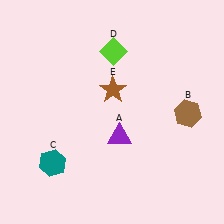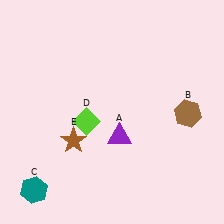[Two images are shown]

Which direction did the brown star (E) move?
The brown star (E) moved down.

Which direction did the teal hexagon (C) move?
The teal hexagon (C) moved down.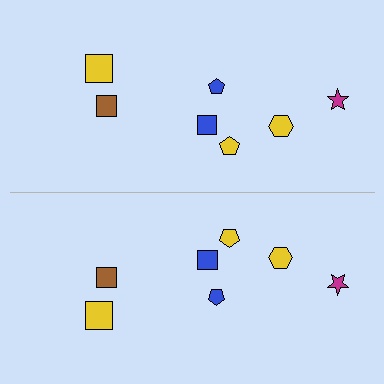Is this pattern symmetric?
Yes, this pattern has bilateral (reflection) symmetry.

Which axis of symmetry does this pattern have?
The pattern has a horizontal axis of symmetry running through the center of the image.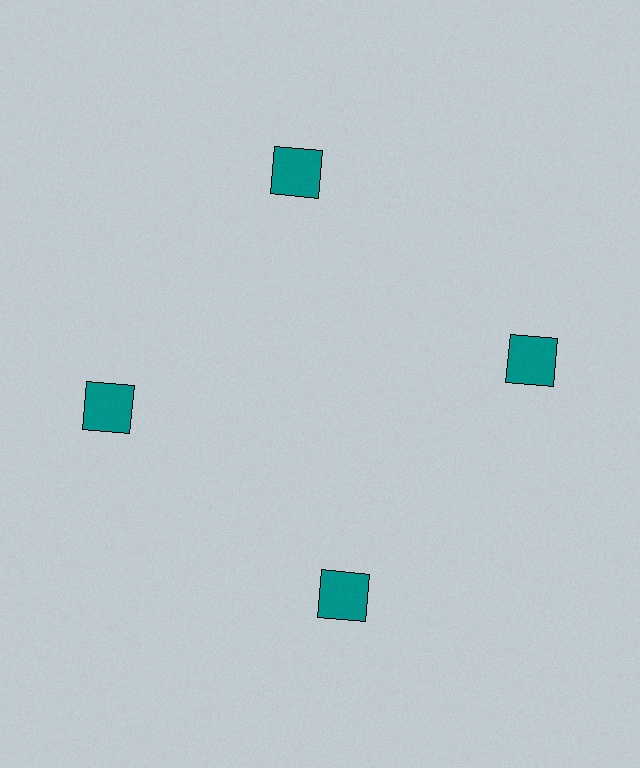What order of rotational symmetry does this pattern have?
This pattern has 4-fold rotational symmetry.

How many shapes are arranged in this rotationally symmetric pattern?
There are 4 shapes, arranged in 4 groups of 1.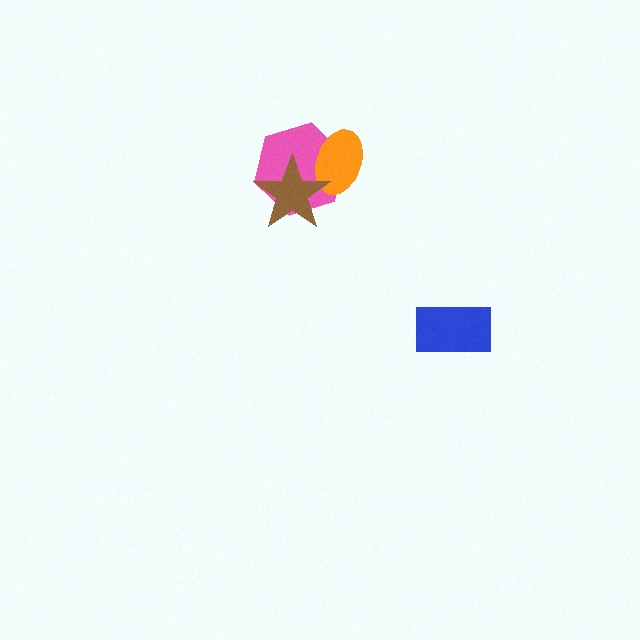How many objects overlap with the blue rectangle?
0 objects overlap with the blue rectangle.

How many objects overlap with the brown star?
2 objects overlap with the brown star.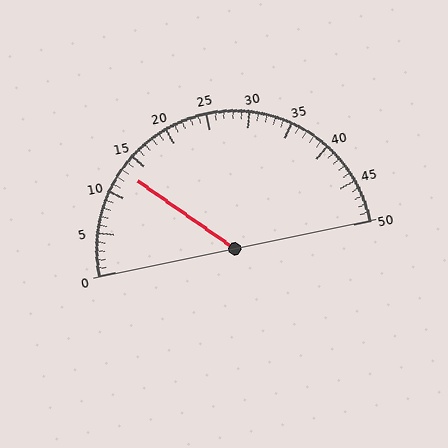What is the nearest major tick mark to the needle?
The nearest major tick mark is 15.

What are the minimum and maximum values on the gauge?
The gauge ranges from 0 to 50.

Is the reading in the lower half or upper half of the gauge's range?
The reading is in the lower half of the range (0 to 50).